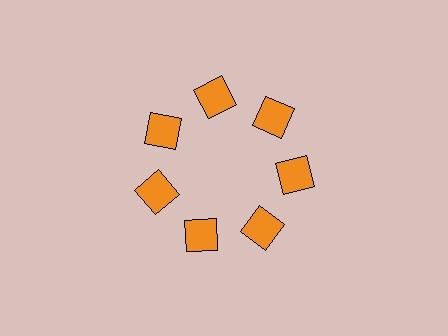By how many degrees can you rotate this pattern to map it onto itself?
The pattern maps onto itself every 51 degrees of rotation.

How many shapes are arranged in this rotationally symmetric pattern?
There are 7 shapes, arranged in 7 groups of 1.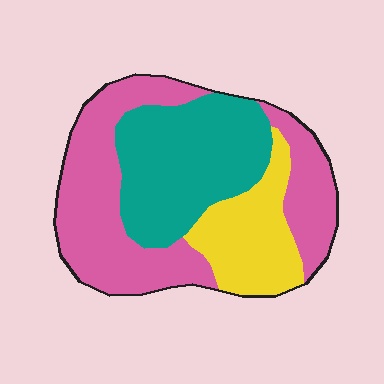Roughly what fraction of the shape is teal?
Teal covers 34% of the shape.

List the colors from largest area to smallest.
From largest to smallest: pink, teal, yellow.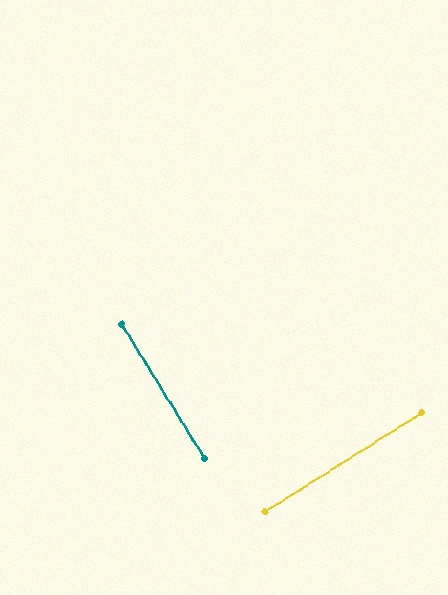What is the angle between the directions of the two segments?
Approximately 89 degrees.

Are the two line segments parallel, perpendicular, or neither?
Perpendicular — they meet at approximately 89°.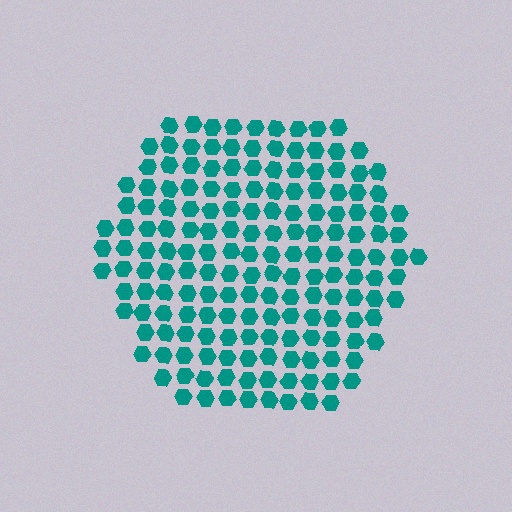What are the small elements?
The small elements are hexagons.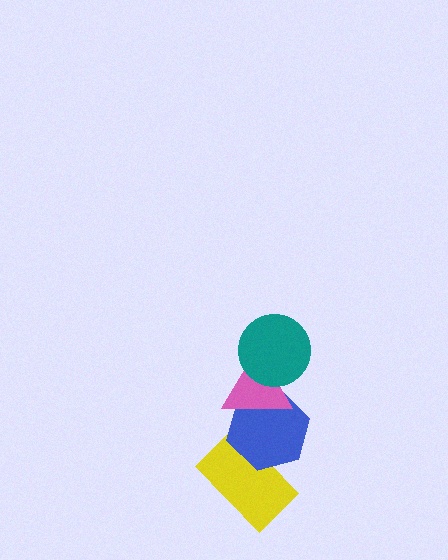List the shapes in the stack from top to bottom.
From top to bottom: the teal circle, the pink triangle, the blue hexagon, the yellow rectangle.